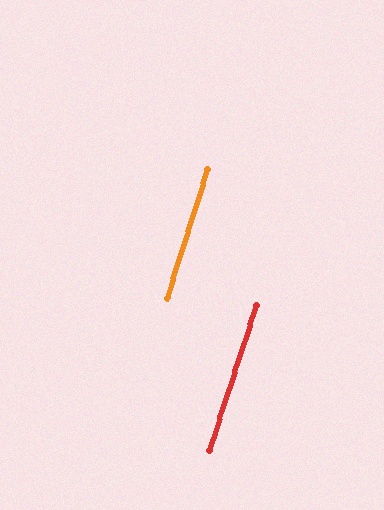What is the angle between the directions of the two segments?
Approximately 1 degree.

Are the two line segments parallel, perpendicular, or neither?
Parallel — their directions differ by only 0.6°.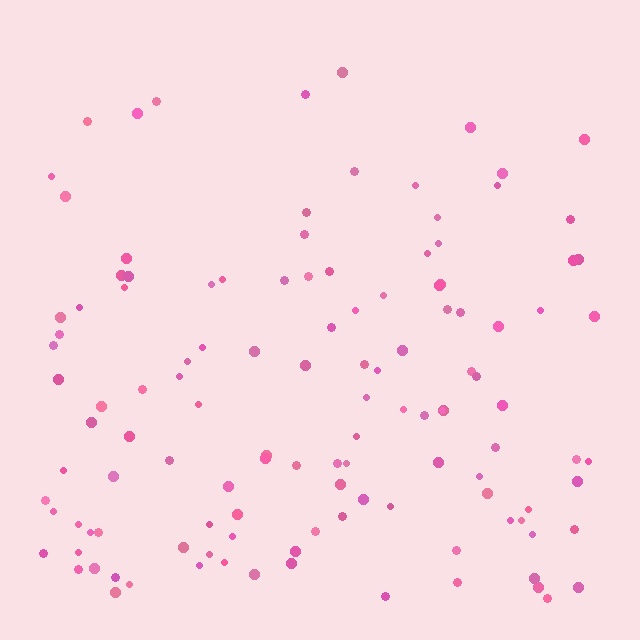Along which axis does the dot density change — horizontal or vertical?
Vertical.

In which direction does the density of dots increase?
From top to bottom, with the bottom side densest.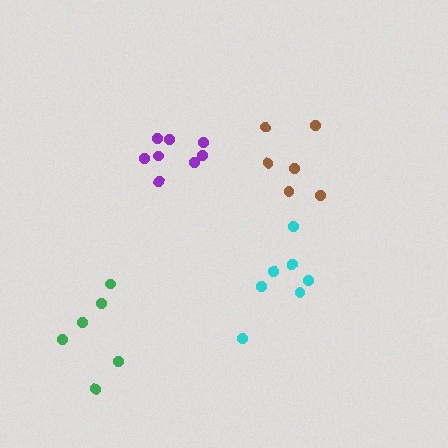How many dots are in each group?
Group 1: 6 dots, Group 2: 7 dots, Group 3: 8 dots, Group 4: 6 dots (27 total).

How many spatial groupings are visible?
There are 4 spatial groupings.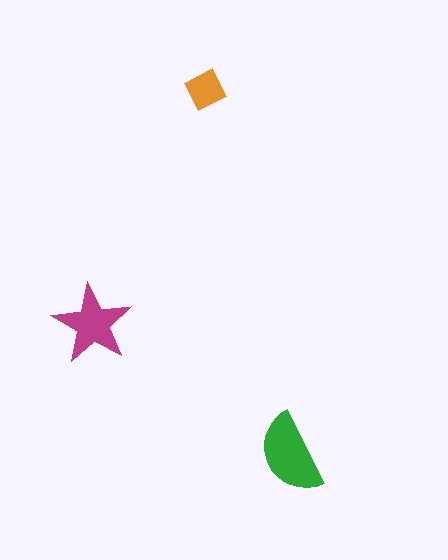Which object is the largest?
The green semicircle.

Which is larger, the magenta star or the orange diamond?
The magenta star.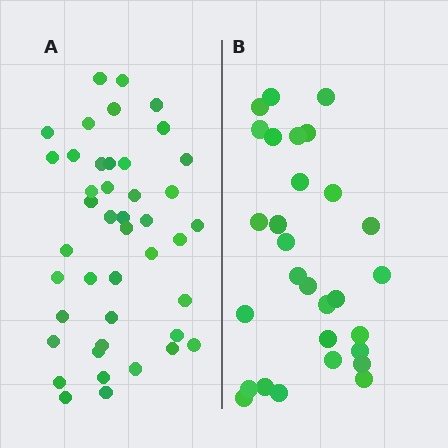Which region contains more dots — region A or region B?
Region A (the left region) has more dots.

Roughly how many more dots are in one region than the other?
Region A has approximately 15 more dots than region B.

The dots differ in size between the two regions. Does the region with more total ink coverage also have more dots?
No. Region B has more total ink coverage because its dots are larger, but region A actually contains more individual dots. Total area can be misleading — the number of items is what matters here.